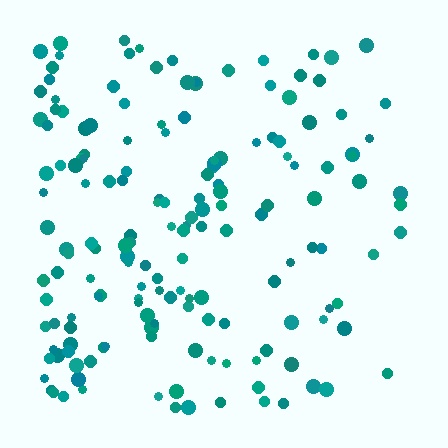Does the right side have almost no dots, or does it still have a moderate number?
Still a moderate number, just noticeably fewer than the left.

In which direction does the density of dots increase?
From right to left, with the left side densest.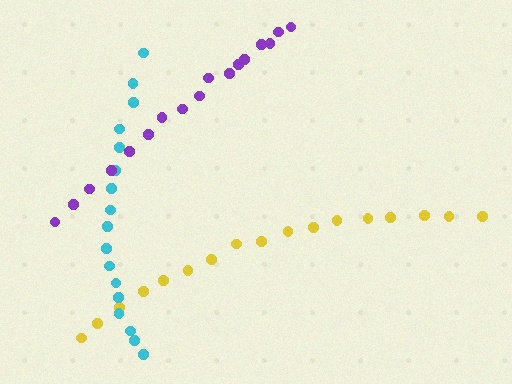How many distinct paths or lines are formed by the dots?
There are 3 distinct paths.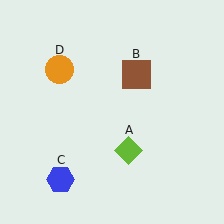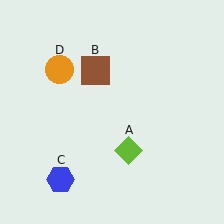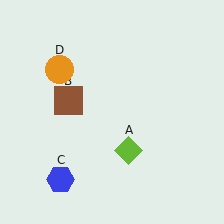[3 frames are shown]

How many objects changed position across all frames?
1 object changed position: brown square (object B).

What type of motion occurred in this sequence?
The brown square (object B) rotated counterclockwise around the center of the scene.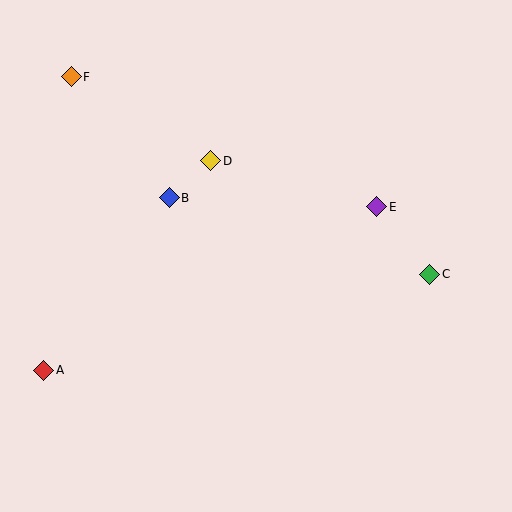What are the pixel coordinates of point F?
Point F is at (71, 77).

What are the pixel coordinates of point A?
Point A is at (44, 370).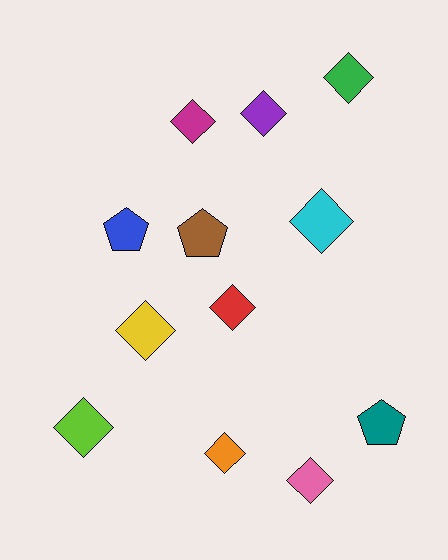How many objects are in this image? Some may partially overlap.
There are 12 objects.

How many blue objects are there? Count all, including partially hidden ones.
There is 1 blue object.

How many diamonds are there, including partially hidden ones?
There are 9 diamonds.